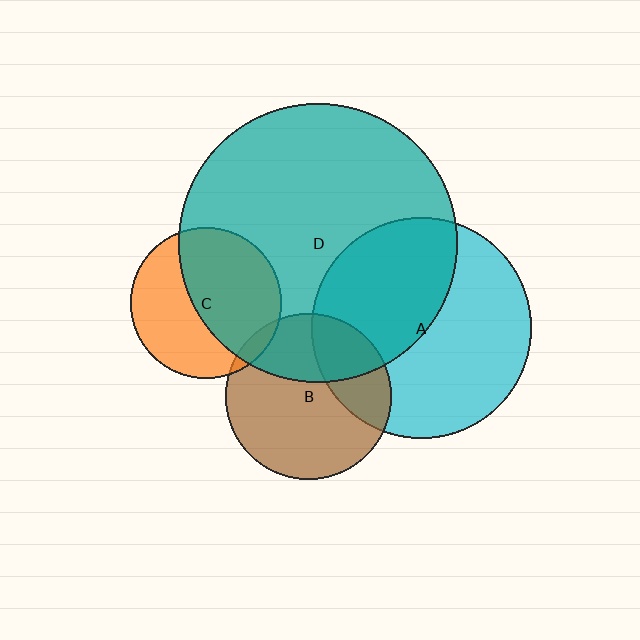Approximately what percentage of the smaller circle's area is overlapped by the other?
Approximately 35%.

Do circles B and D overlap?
Yes.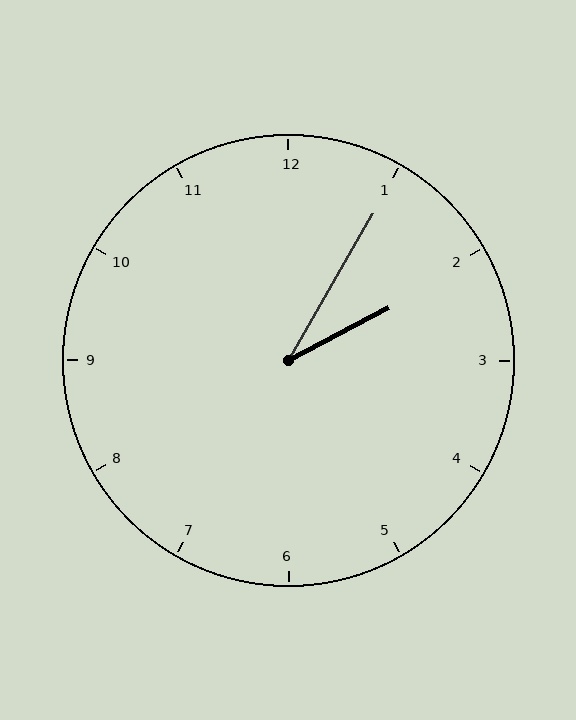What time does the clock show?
2:05.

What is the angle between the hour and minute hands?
Approximately 32 degrees.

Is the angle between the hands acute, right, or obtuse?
It is acute.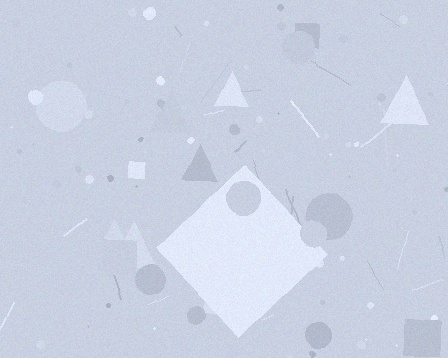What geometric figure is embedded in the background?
A diamond is embedded in the background.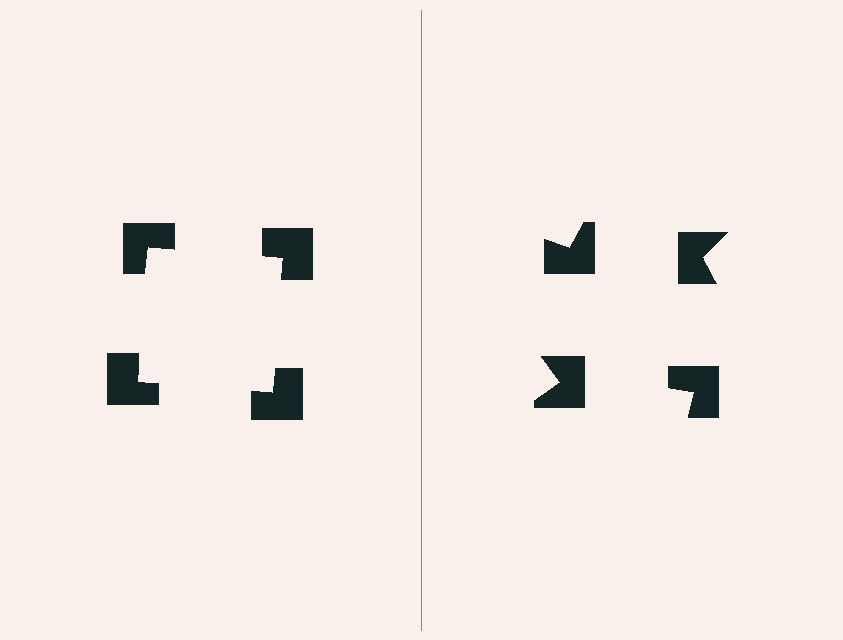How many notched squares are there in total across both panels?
8 — 4 on each side.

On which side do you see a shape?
An illusory square appears on the left side. On the right side the wedge cuts are rotated, so no coherent shape forms.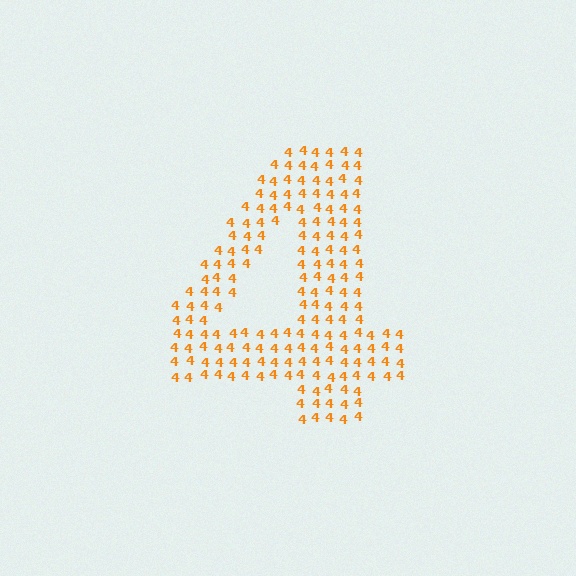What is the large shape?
The large shape is the digit 4.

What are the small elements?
The small elements are digit 4's.